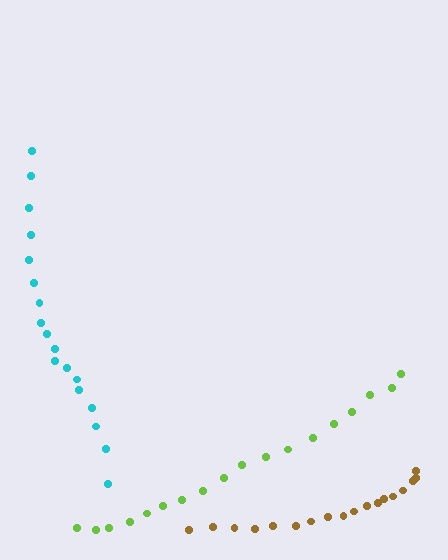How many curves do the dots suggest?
There are 3 distinct paths.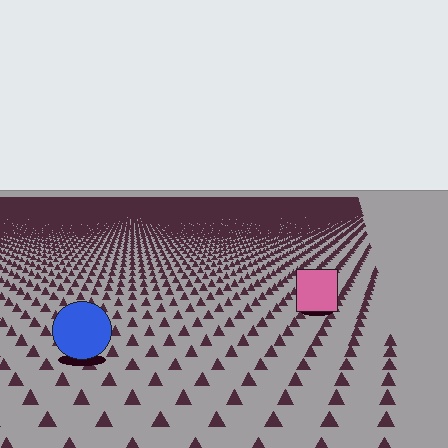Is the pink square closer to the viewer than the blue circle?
No. The blue circle is closer — you can tell from the texture gradient: the ground texture is coarser near it.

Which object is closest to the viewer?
The blue circle is closest. The texture marks near it are larger and more spread out.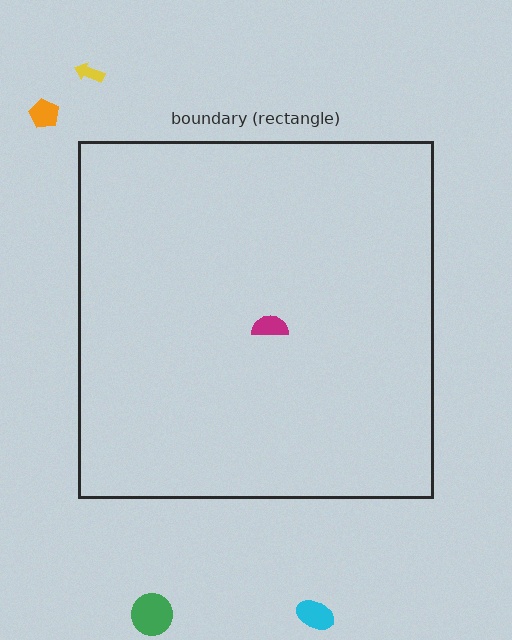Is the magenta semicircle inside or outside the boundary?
Inside.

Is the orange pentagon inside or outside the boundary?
Outside.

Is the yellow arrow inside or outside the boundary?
Outside.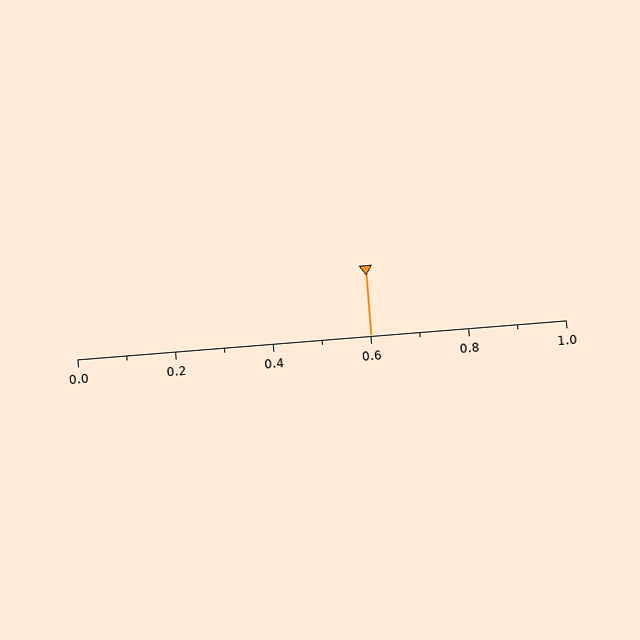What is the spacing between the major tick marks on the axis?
The major ticks are spaced 0.2 apart.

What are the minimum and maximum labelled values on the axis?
The axis runs from 0.0 to 1.0.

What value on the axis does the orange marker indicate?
The marker indicates approximately 0.6.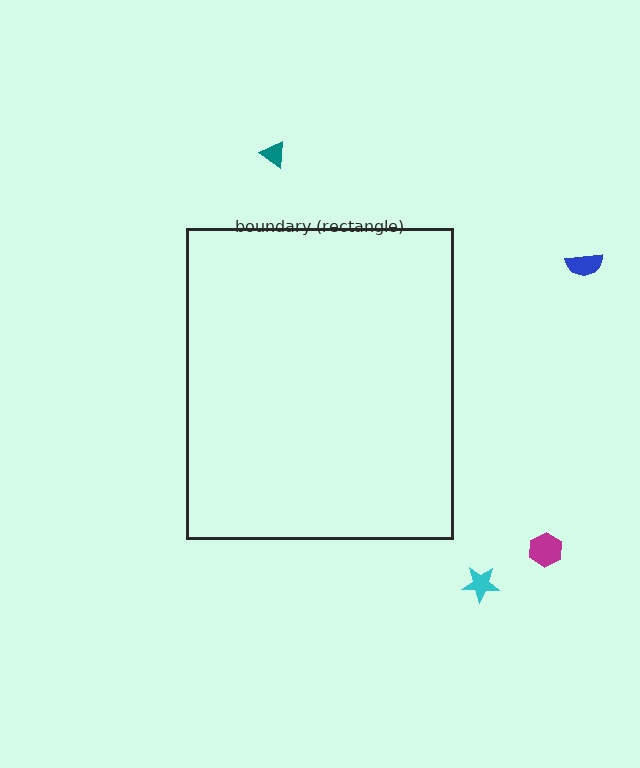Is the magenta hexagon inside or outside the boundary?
Outside.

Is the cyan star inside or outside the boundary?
Outside.